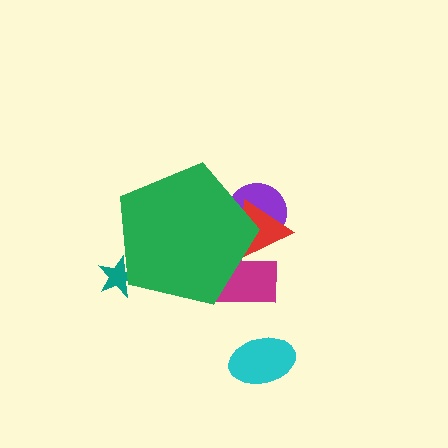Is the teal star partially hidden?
Yes, the teal star is partially hidden behind the green pentagon.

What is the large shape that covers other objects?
A green pentagon.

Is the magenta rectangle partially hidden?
Yes, the magenta rectangle is partially hidden behind the green pentagon.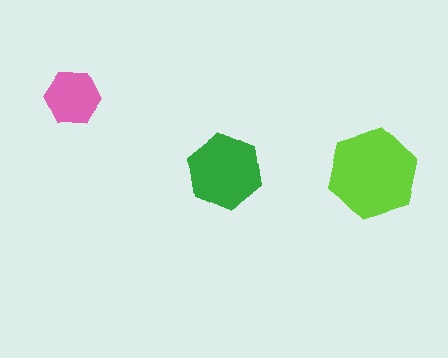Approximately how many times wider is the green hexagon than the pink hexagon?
About 1.5 times wider.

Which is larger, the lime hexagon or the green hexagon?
The lime one.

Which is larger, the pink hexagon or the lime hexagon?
The lime one.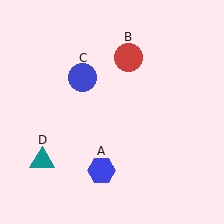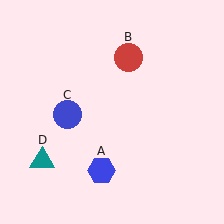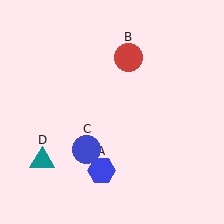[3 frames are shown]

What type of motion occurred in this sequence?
The blue circle (object C) rotated counterclockwise around the center of the scene.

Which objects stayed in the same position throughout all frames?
Blue hexagon (object A) and red circle (object B) and teal triangle (object D) remained stationary.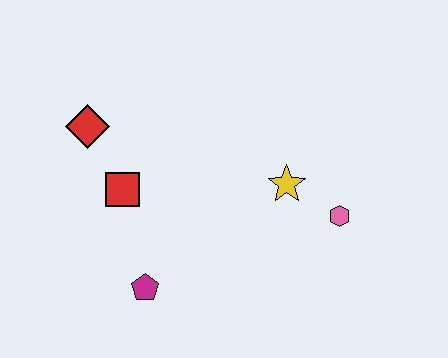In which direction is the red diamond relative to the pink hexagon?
The red diamond is to the left of the pink hexagon.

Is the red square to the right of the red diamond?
Yes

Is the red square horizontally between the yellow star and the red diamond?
Yes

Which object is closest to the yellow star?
The pink hexagon is closest to the yellow star.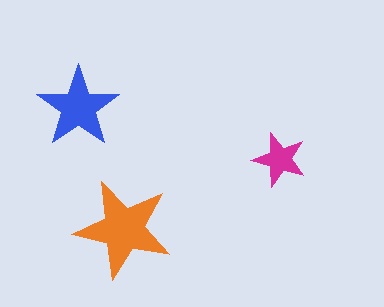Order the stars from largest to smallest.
the orange one, the blue one, the magenta one.